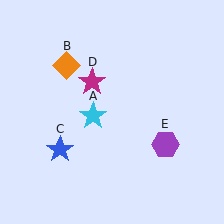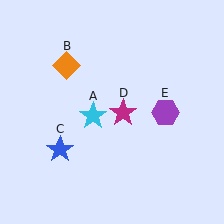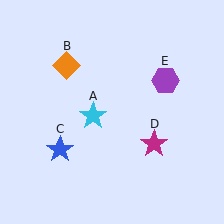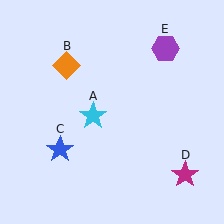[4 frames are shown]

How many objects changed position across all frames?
2 objects changed position: magenta star (object D), purple hexagon (object E).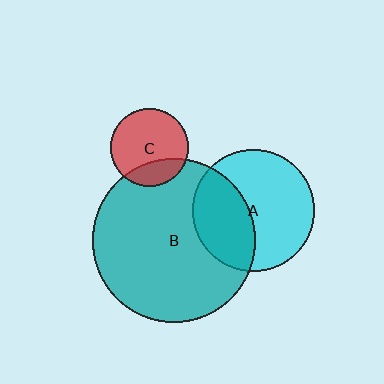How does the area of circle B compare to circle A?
Approximately 1.8 times.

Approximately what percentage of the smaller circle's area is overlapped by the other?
Approximately 25%.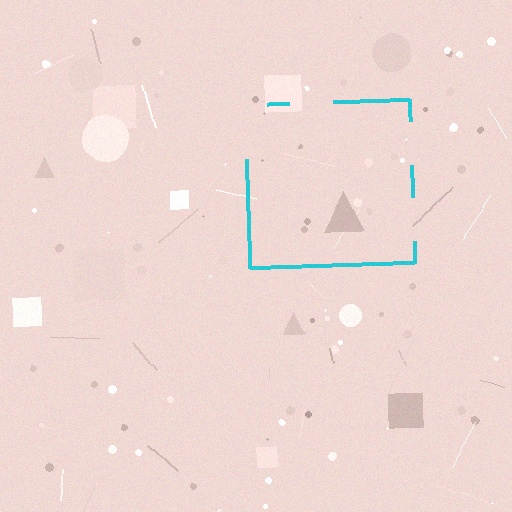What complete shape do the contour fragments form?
The contour fragments form a square.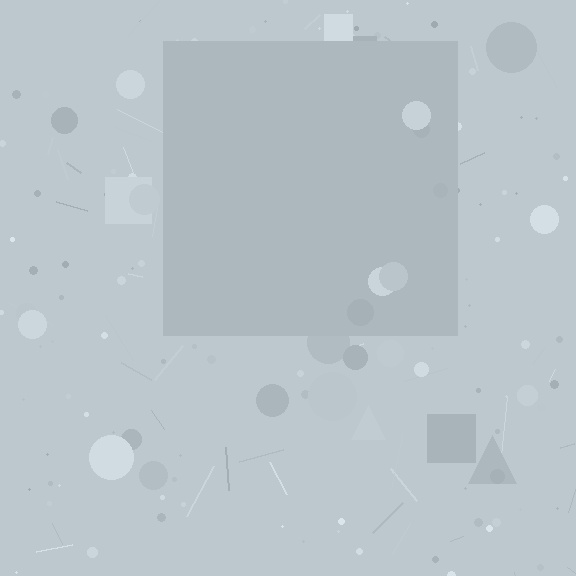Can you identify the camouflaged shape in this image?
The camouflaged shape is a square.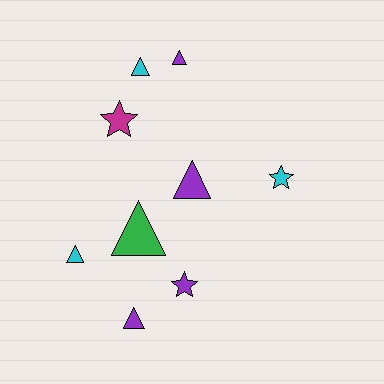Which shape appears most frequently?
Triangle, with 6 objects.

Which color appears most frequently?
Purple, with 4 objects.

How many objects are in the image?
There are 9 objects.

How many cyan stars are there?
There is 1 cyan star.